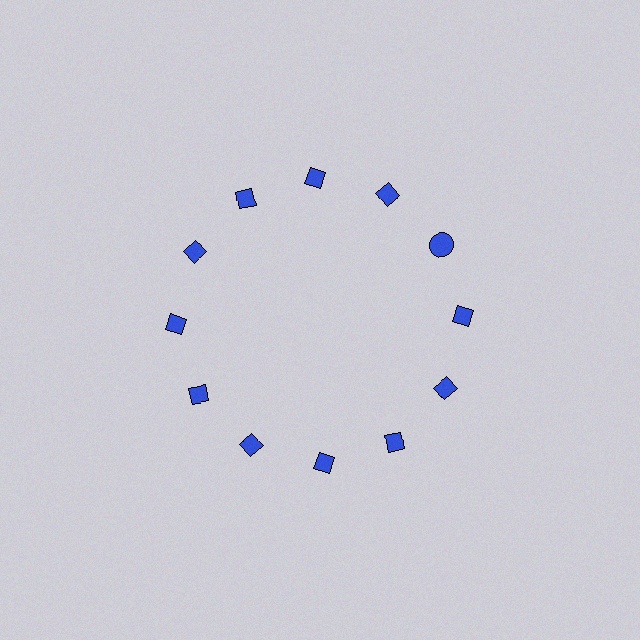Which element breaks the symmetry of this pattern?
The blue circle at roughly the 2 o'clock position breaks the symmetry. All other shapes are blue diamonds.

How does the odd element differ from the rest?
It has a different shape: circle instead of diamond.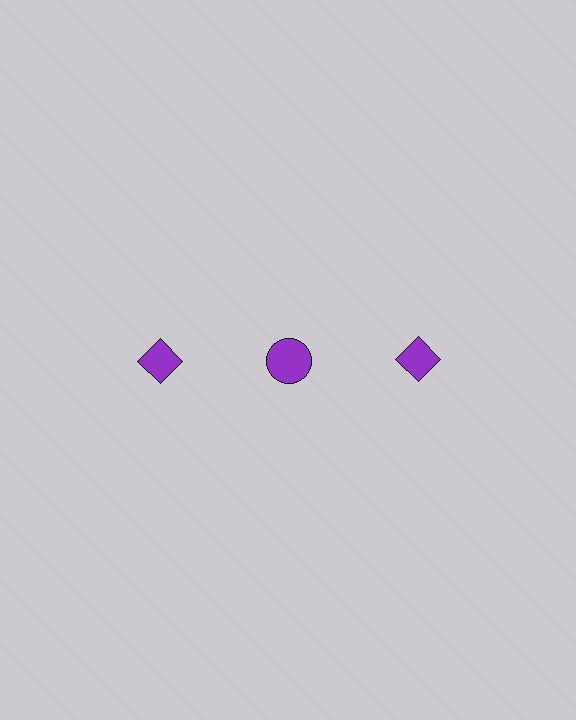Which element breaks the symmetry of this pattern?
The purple circle in the top row, second from left column breaks the symmetry. All other shapes are purple diamonds.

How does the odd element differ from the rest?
It has a different shape: circle instead of diamond.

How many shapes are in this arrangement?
There are 3 shapes arranged in a grid pattern.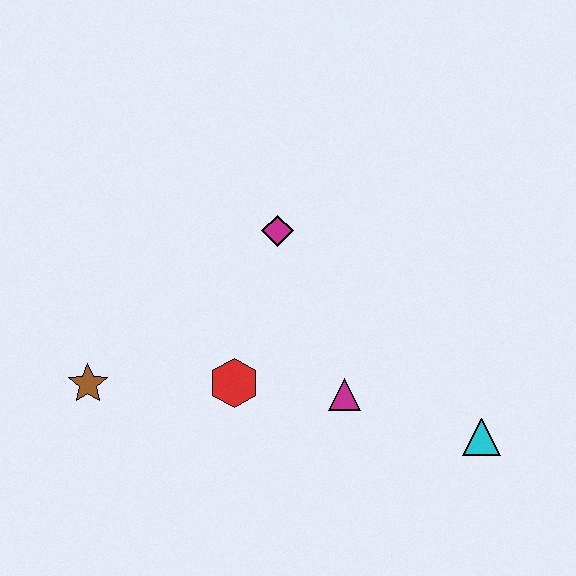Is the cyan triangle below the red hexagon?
Yes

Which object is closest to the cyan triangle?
The magenta triangle is closest to the cyan triangle.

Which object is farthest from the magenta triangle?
The brown star is farthest from the magenta triangle.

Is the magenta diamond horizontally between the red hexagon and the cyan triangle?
Yes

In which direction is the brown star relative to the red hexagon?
The brown star is to the left of the red hexagon.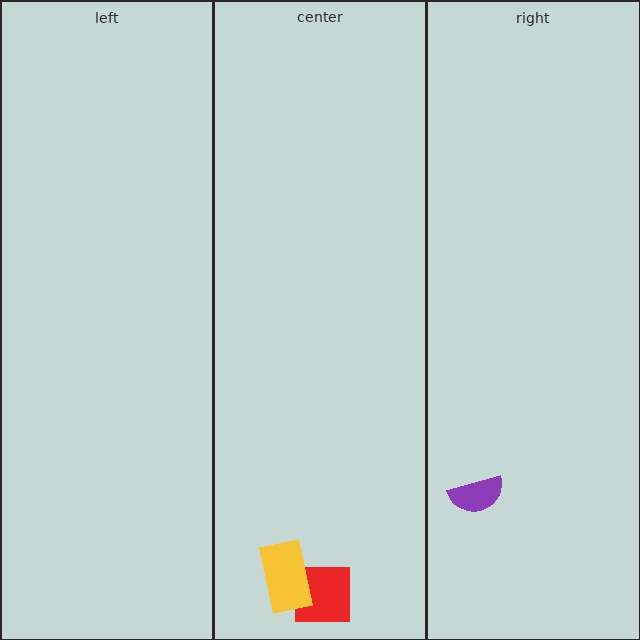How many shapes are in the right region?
1.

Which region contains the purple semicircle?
The right region.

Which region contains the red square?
The center region.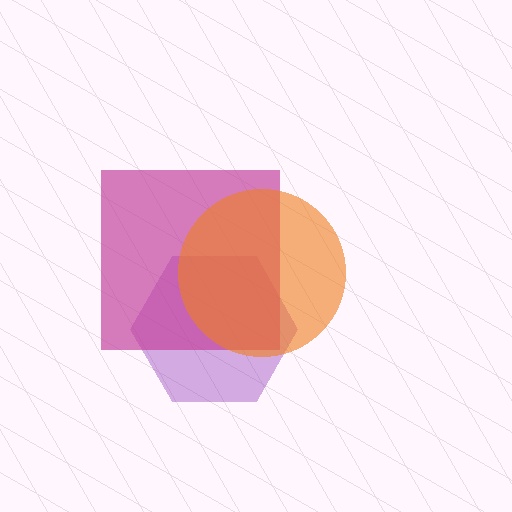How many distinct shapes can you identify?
There are 3 distinct shapes: a purple hexagon, a magenta square, an orange circle.